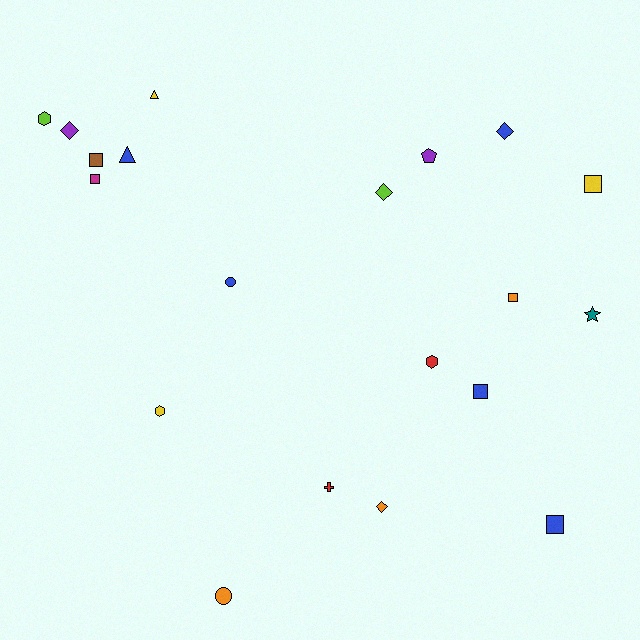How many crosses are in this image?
There is 1 cross.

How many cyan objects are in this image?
There are no cyan objects.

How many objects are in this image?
There are 20 objects.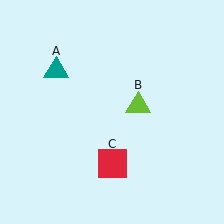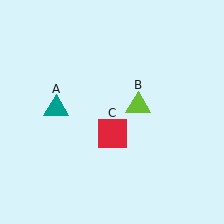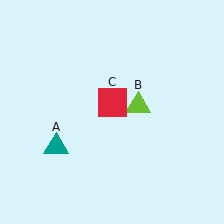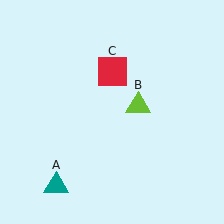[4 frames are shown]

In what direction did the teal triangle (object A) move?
The teal triangle (object A) moved down.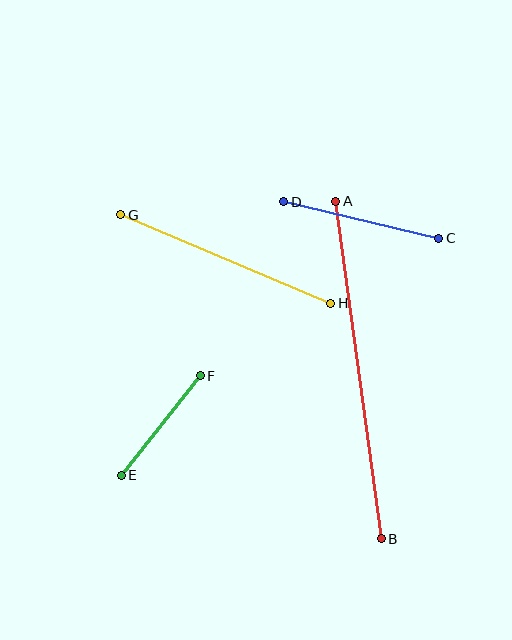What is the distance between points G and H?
The distance is approximately 228 pixels.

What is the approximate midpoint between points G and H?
The midpoint is at approximately (226, 259) pixels.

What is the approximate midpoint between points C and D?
The midpoint is at approximately (361, 220) pixels.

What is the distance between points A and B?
The distance is approximately 341 pixels.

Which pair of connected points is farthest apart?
Points A and B are farthest apart.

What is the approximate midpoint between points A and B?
The midpoint is at approximately (359, 370) pixels.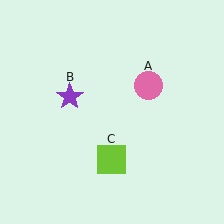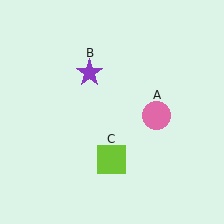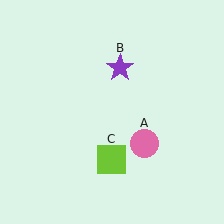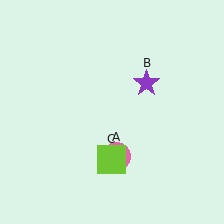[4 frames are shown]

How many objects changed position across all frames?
2 objects changed position: pink circle (object A), purple star (object B).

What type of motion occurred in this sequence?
The pink circle (object A), purple star (object B) rotated clockwise around the center of the scene.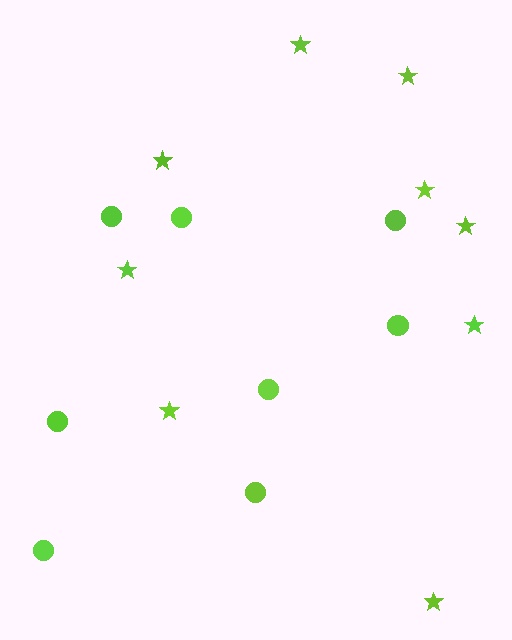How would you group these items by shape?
There are 2 groups: one group of circles (8) and one group of stars (9).